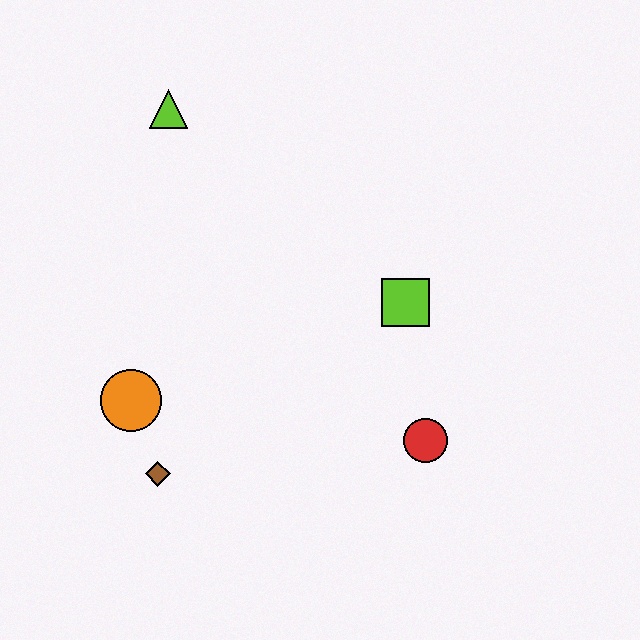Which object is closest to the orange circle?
The brown diamond is closest to the orange circle.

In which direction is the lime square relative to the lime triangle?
The lime square is to the right of the lime triangle.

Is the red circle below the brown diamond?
No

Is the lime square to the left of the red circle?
Yes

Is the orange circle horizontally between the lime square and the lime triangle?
No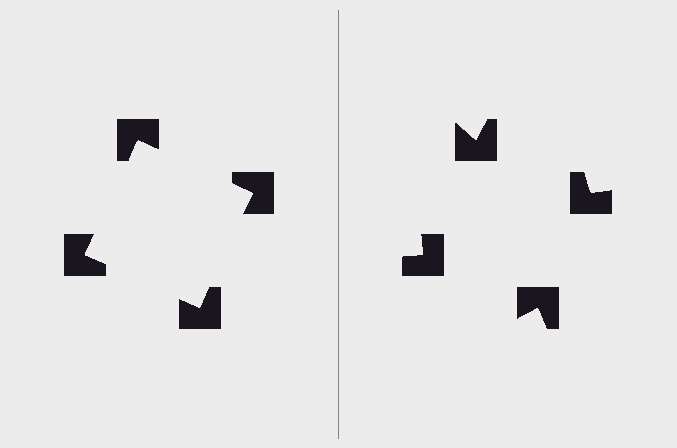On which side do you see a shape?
An illusory square appears on the left side. On the right side the wedge cuts are rotated, so no coherent shape forms.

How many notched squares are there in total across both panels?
8 — 4 on each side.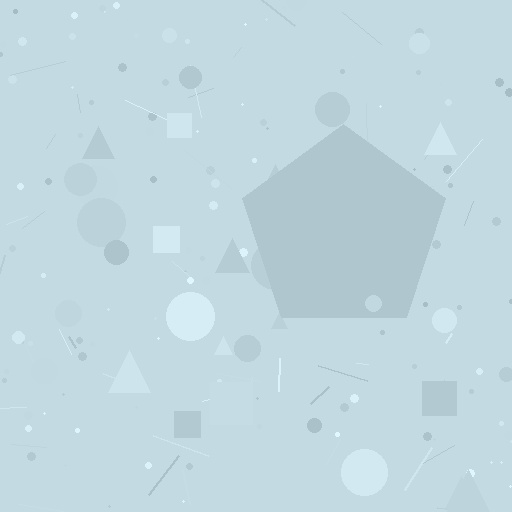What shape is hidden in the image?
A pentagon is hidden in the image.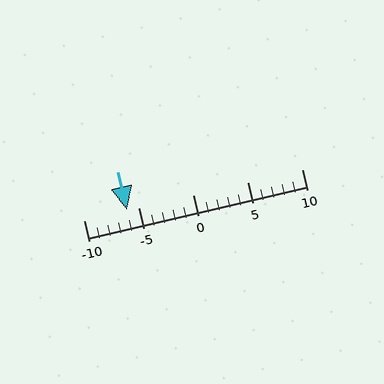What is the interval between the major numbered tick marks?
The major tick marks are spaced 5 units apart.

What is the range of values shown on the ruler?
The ruler shows values from -10 to 10.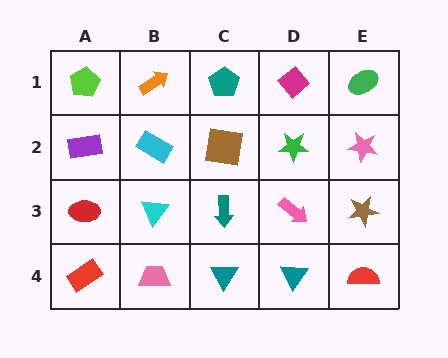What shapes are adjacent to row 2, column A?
A lime pentagon (row 1, column A), a red ellipse (row 3, column A), a cyan rectangle (row 2, column B).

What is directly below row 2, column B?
A cyan triangle.